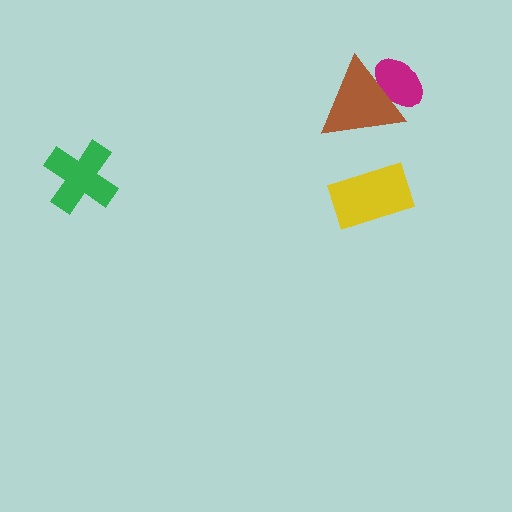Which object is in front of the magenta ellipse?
The brown triangle is in front of the magenta ellipse.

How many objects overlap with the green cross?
0 objects overlap with the green cross.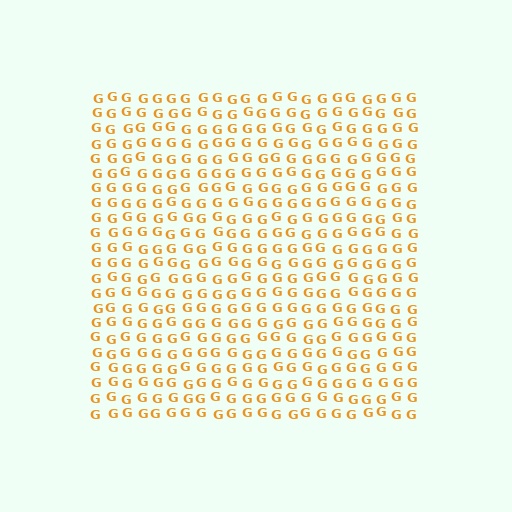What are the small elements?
The small elements are letter G's.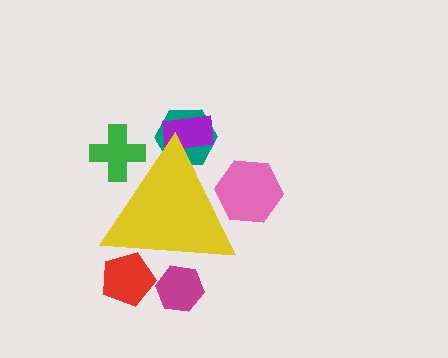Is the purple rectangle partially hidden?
Yes, the purple rectangle is partially hidden behind the yellow triangle.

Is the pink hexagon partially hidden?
Yes, the pink hexagon is partially hidden behind the yellow triangle.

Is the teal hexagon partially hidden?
Yes, the teal hexagon is partially hidden behind the yellow triangle.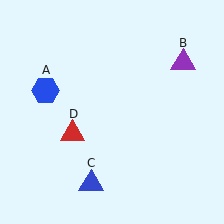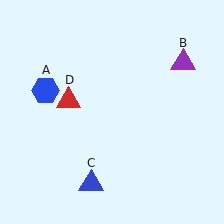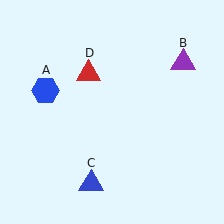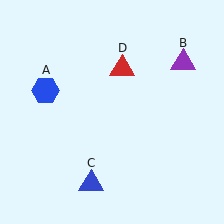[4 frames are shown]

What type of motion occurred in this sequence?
The red triangle (object D) rotated clockwise around the center of the scene.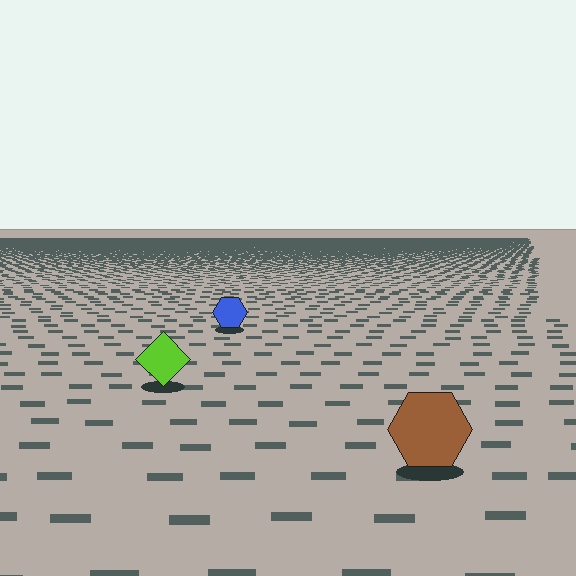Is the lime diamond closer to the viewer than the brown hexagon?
No. The brown hexagon is closer — you can tell from the texture gradient: the ground texture is coarser near it.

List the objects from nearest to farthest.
From nearest to farthest: the brown hexagon, the lime diamond, the blue hexagon.